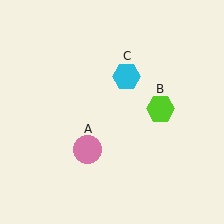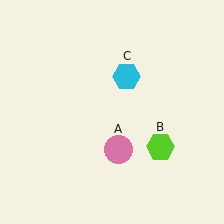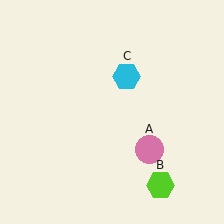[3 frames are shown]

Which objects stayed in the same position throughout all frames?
Cyan hexagon (object C) remained stationary.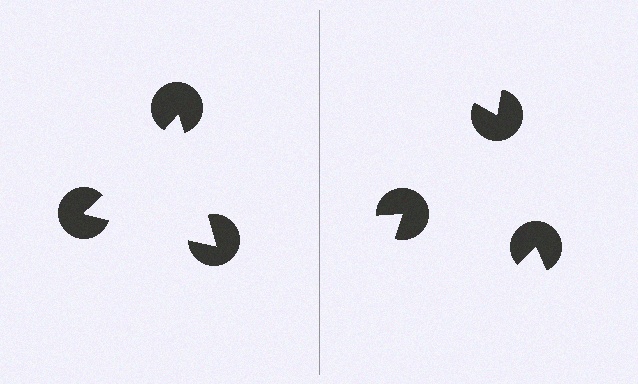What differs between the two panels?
The pac-man discs are positioned identically on both sides; only the wedge orientations differ. On the left they align to a triangle; on the right they are misaligned.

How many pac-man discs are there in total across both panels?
6 — 3 on each side.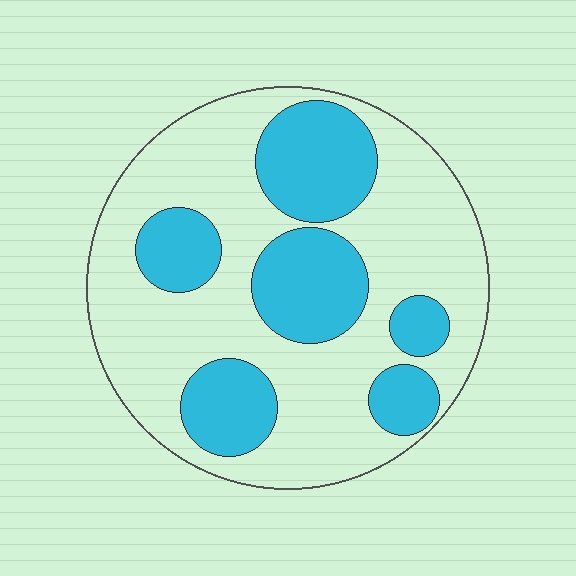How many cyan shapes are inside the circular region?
6.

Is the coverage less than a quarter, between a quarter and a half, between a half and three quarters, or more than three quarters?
Between a quarter and a half.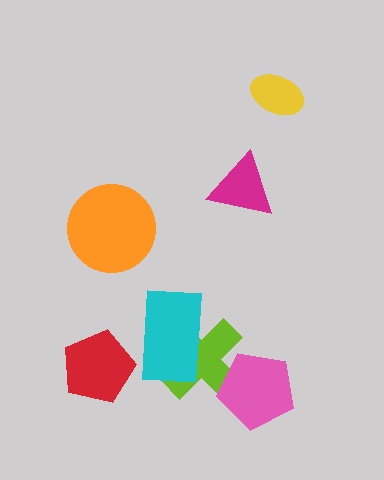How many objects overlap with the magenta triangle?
0 objects overlap with the magenta triangle.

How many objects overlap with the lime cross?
2 objects overlap with the lime cross.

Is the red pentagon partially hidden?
No, no other shape covers it.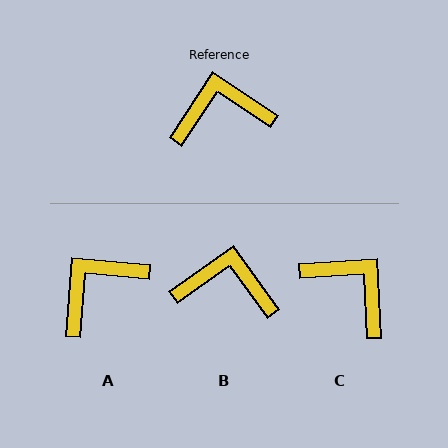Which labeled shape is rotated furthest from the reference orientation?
C, about 54 degrees away.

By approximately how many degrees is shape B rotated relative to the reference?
Approximately 21 degrees clockwise.